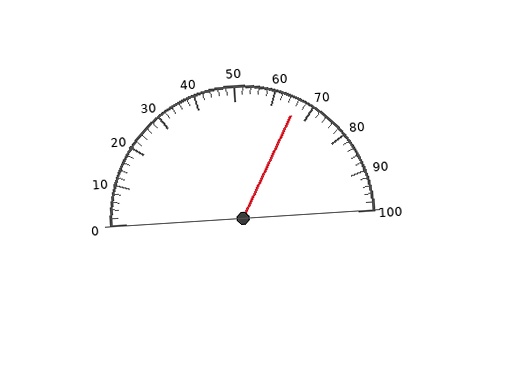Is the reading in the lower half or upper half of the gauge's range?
The reading is in the upper half of the range (0 to 100).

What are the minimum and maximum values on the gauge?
The gauge ranges from 0 to 100.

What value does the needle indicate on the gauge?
The needle indicates approximately 66.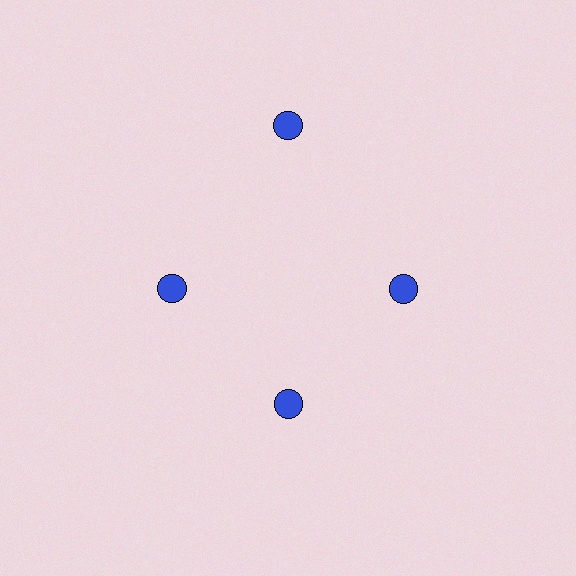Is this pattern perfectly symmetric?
No. The 4 blue circles are arranged in a ring, but one element near the 12 o'clock position is pushed outward from the center, breaking the 4-fold rotational symmetry.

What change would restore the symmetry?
The symmetry would be restored by moving it inward, back onto the ring so that all 4 circles sit at equal angles and equal distance from the center.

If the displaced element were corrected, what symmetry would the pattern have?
It would have 4-fold rotational symmetry — the pattern would map onto itself every 90 degrees.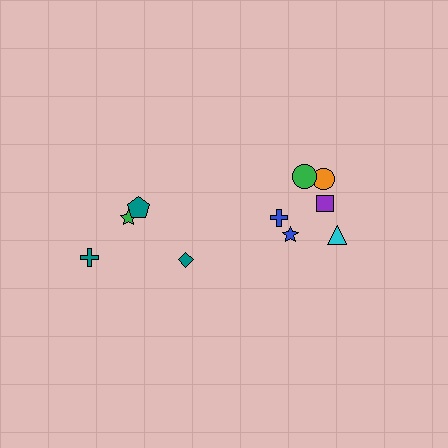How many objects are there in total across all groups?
There are 10 objects.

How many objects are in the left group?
There are 4 objects.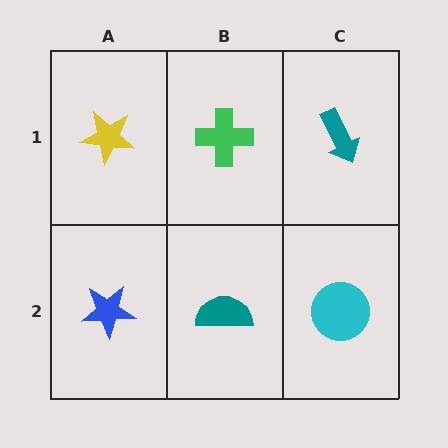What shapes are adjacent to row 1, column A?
A blue star (row 2, column A), a green cross (row 1, column B).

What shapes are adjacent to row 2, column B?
A green cross (row 1, column B), a blue star (row 2, column A), a cyan circle (row 2, column C).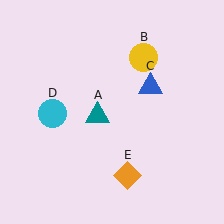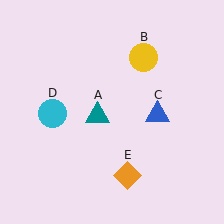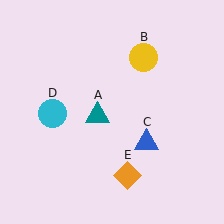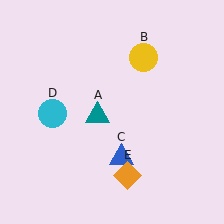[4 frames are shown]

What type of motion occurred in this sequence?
The blue triangle (object C) rotated clockwise around the center of the scene.